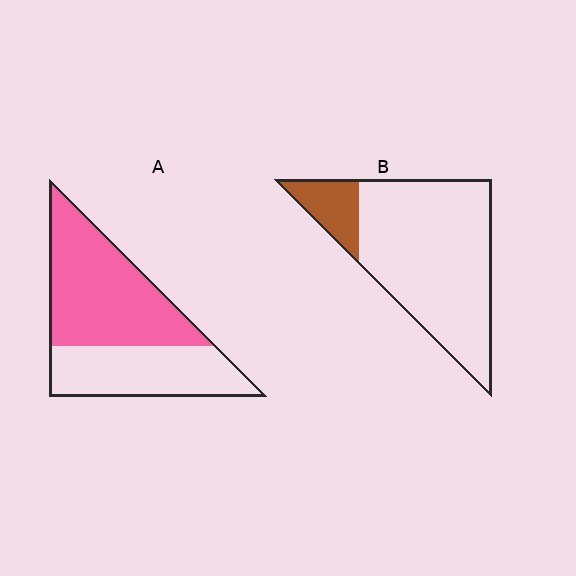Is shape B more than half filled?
No.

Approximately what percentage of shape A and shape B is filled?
A is approximately 60% and B is approximately 15%.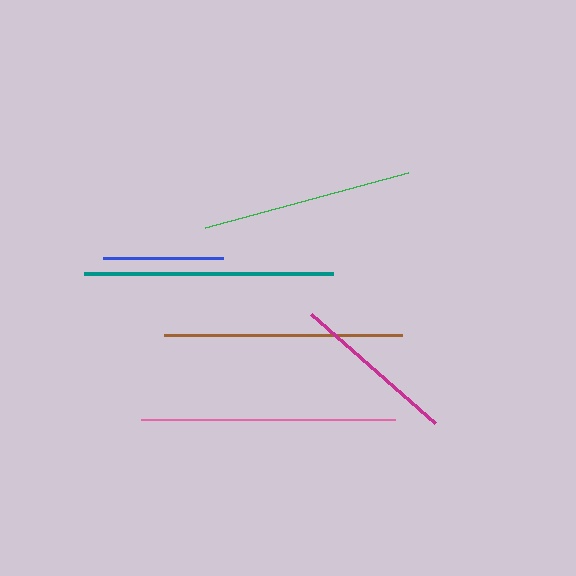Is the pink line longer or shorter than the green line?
The pink line is longer than the green line.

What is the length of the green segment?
The green segment is approximately 210 pixels long.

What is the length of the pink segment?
The pink segment is approximately 254 pixels long.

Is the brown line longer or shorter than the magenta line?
The brown line is longer than the magenta line.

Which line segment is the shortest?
The blue line is the shortest at approximately 121 pixels.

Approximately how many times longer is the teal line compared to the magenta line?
The teal line is approximately 1.5 times the length of the magenta line.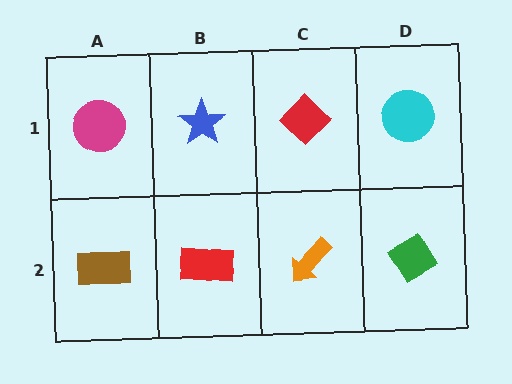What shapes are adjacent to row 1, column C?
An orange arrow (row 2, column C), a blue star (row 1, column B), a cyan circle (row 1, column D).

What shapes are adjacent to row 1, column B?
A red rectangle (row 2, column B), a magenta circle (row 1, column A), a red diamond (row 1, column C).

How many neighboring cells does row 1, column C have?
3.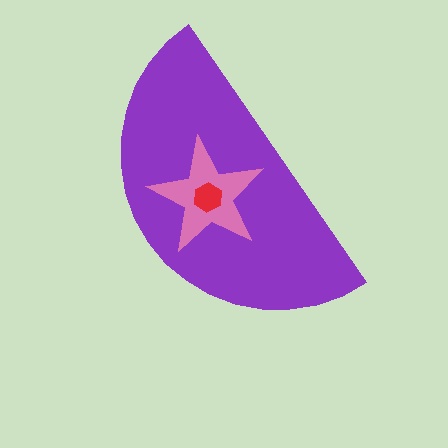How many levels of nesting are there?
3.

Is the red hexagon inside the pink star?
Yes.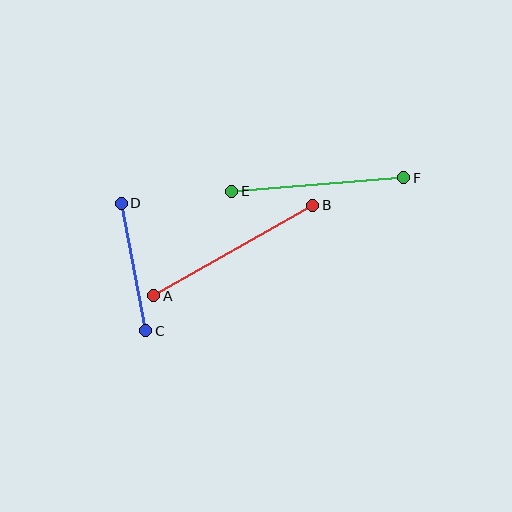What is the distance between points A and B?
The distance is approximately 183 pixels.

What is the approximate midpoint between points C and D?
The midpoint is at approximately (134, 267) pixels.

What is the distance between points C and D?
The distance is approximately 130 pixels.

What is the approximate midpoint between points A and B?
The midpoint is at approximately (233, 251) pixels.